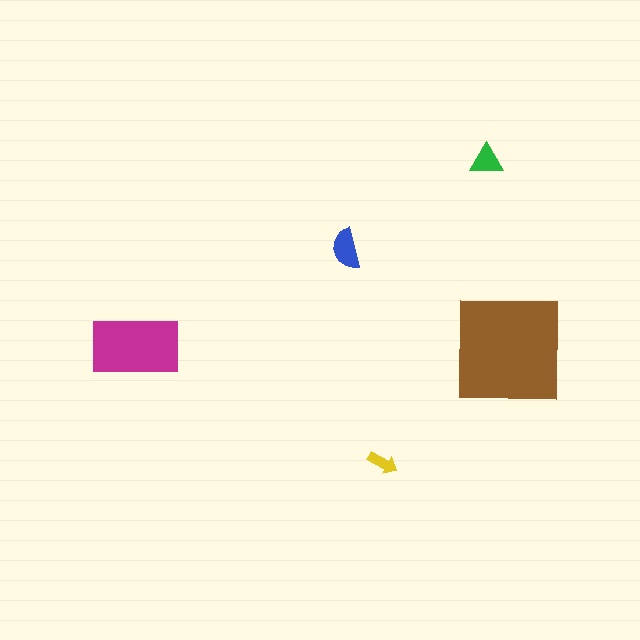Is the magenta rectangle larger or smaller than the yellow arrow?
Larger.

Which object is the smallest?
The yellow arrow.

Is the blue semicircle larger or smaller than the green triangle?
Larger.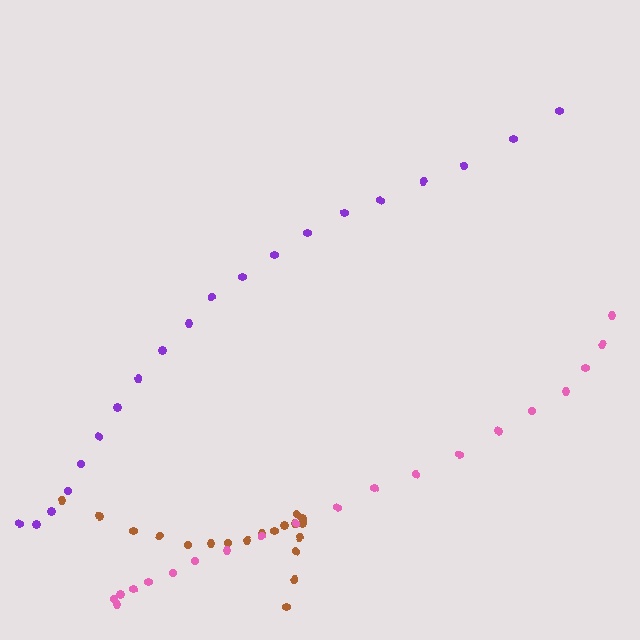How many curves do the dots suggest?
There are 3 distinct paths.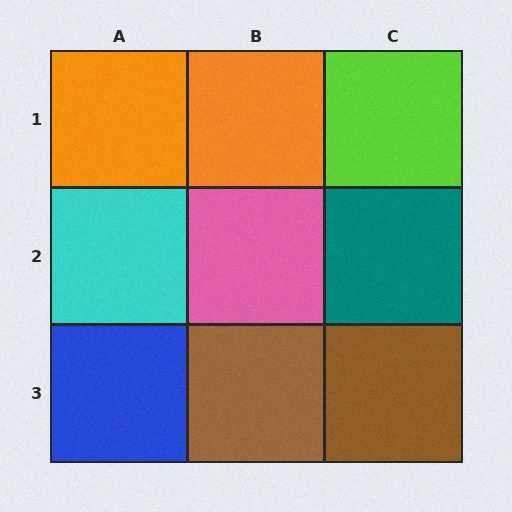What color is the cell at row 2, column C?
Teal.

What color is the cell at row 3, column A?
Blue.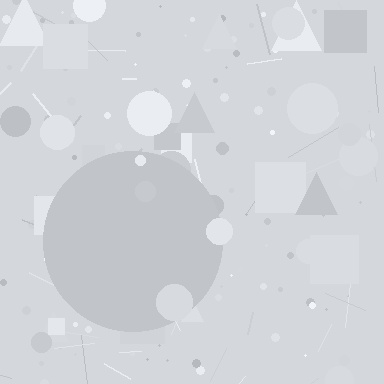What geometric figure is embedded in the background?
A circle is embedded in the background.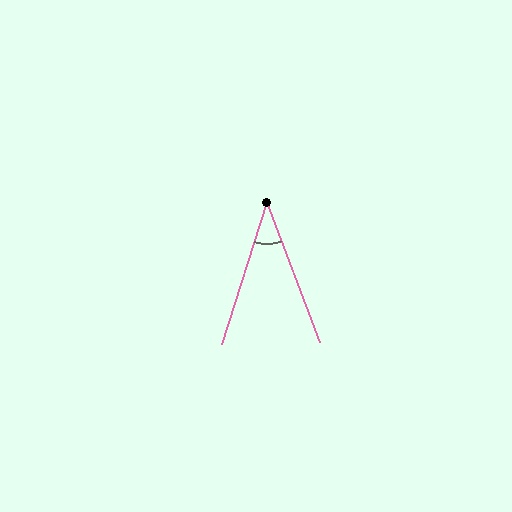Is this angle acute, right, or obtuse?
It is acute.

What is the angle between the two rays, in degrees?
Approximately 38 degrees.